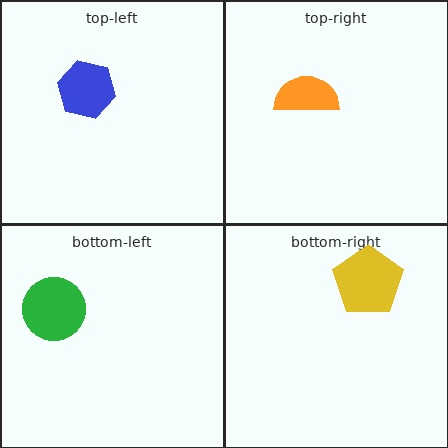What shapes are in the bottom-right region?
The yellow pentagon.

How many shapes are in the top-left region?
1.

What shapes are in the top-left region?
The blue hexagon.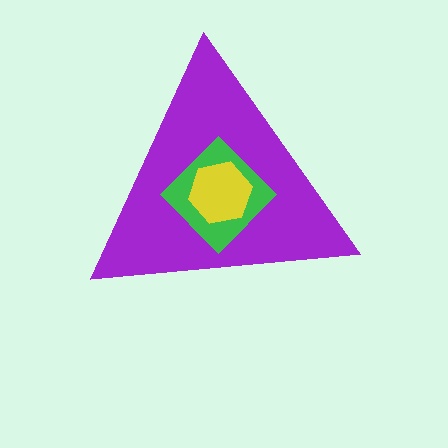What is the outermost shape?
The purple triangle.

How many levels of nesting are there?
3.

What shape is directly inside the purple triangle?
The green diamond.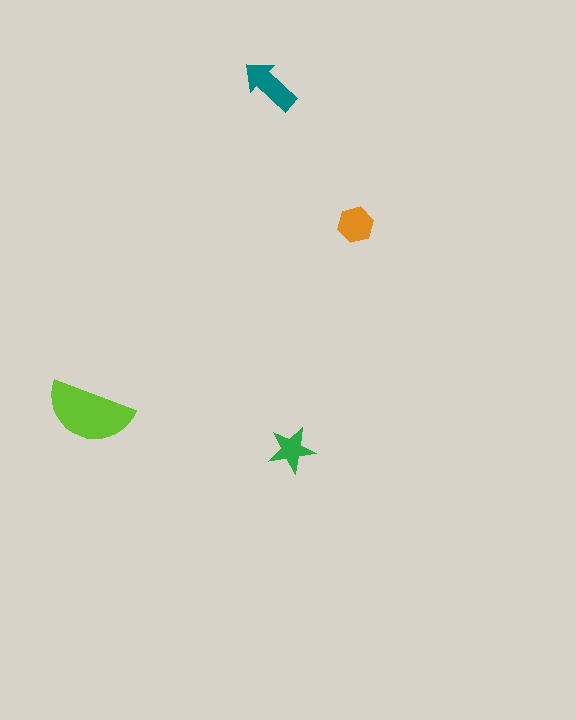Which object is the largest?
The lime semicircle.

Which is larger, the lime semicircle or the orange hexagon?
The lime semicircle.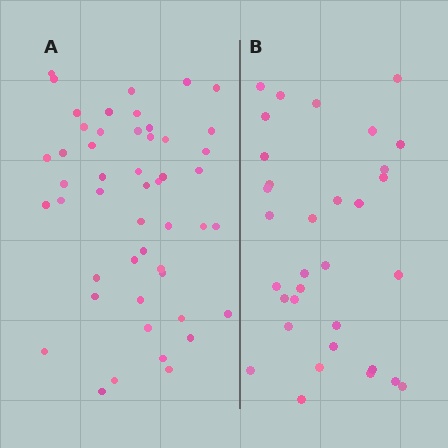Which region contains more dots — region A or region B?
Region A (the left region) has more dots.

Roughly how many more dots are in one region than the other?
Region A has approximately 15 more dots than region B.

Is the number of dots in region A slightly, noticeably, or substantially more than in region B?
Region A has substantially more. The ratio is roughly 1.5 to 1.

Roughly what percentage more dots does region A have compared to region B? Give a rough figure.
About 50% more.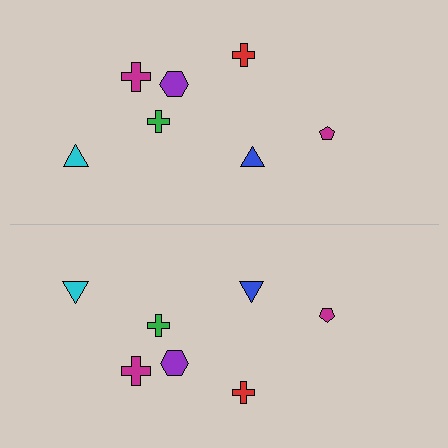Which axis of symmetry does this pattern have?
The pattern has a horizontal axis of symmetry running through the center of the image.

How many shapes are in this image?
There are 14 shapes in this image.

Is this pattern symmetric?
Yes, this pattern has bilateral (reflection) symmetry.